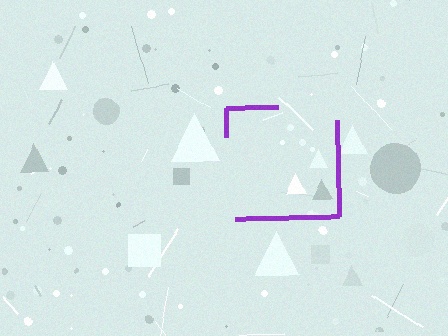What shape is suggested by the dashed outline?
The dashed outline suggests a square.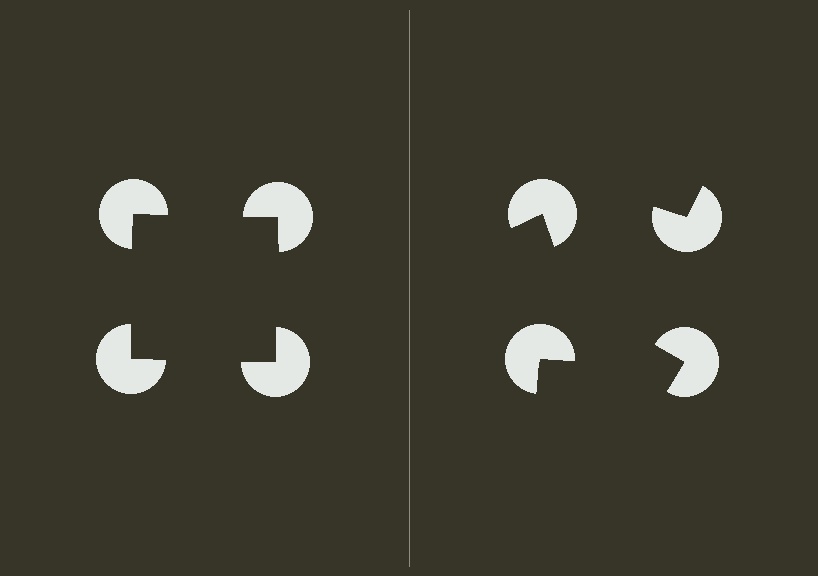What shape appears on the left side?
An illusory square.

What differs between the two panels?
The pac-man discs are positioned identically on both sides; only the wedge orientations differ. On the left they align to a square; on the right they are misaligned.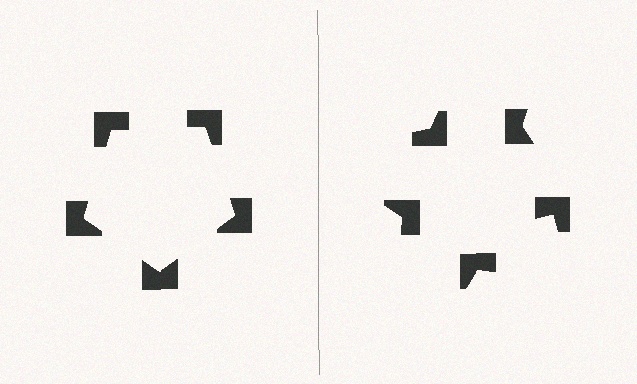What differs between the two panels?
The notched squares are positioned identically on both sides; only the wedge orientations differ. On the left they align to a pentagon; on the right they are misaligned.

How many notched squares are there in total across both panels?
10 — 5 on each side.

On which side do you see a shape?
An illusory pentagon appears on the left side. On the right side the wedge cuts are rotated, so no coherent shape forms.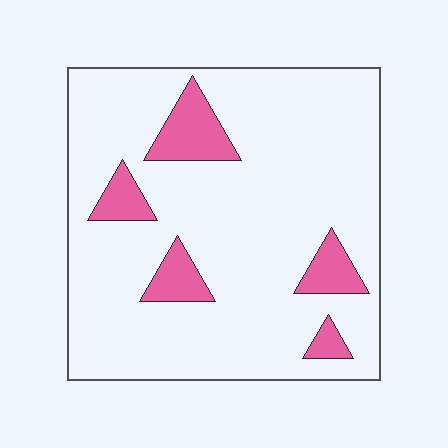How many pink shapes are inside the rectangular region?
5.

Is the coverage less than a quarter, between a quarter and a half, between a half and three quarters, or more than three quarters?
Less than a quarter.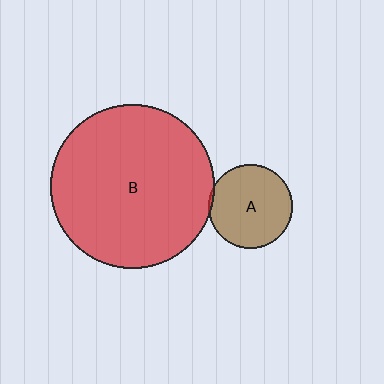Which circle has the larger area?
Circle B (red).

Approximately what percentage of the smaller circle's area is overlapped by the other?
Approximately 5%.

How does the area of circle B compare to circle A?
Approximately 3.8 times.